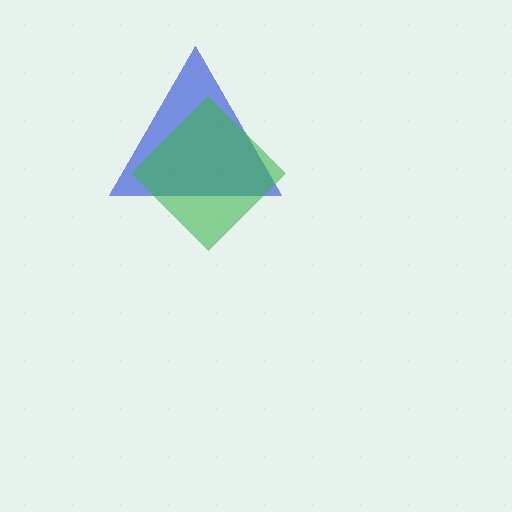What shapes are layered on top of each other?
The layered shapes are: a blue triangle, a green diamond.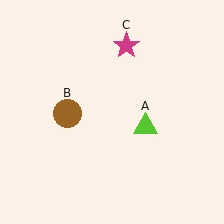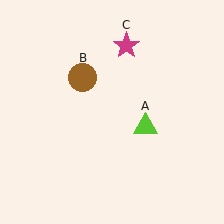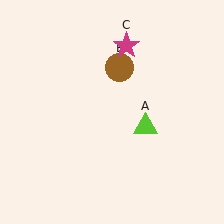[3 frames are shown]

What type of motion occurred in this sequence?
The brown circle (object B) rotated clockwise around the center of the scene.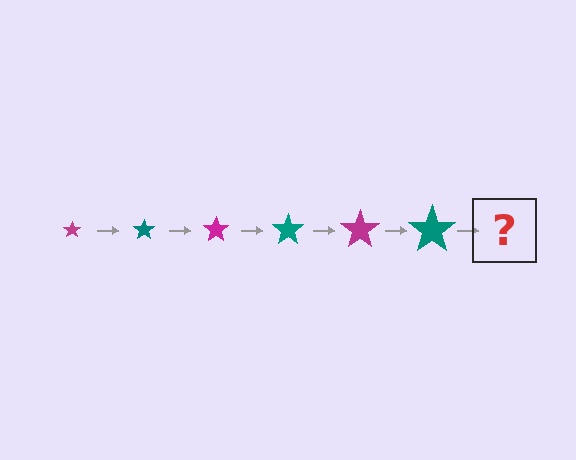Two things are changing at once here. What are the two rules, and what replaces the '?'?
The two rules are that the star grows larger each step and the color cycles through magenta and teal. The '?' should be a magenta star, larger than the previous one.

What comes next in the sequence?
The next element should be a magenta star, larger than the previous one.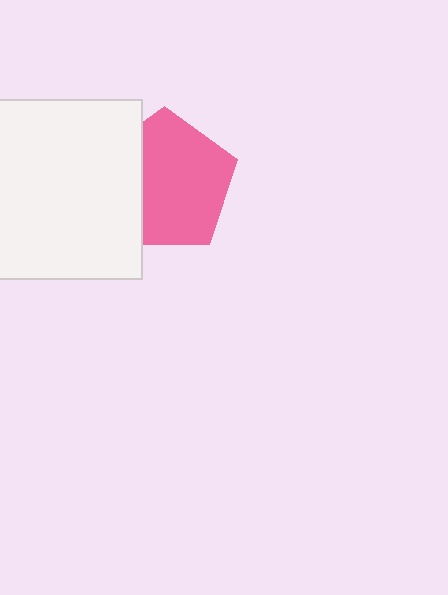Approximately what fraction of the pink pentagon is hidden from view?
Roughly 30% of the pink pentagon is hidden behind the white square.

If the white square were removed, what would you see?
You would see the complete pink pentagon.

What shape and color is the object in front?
The object in front is a white square.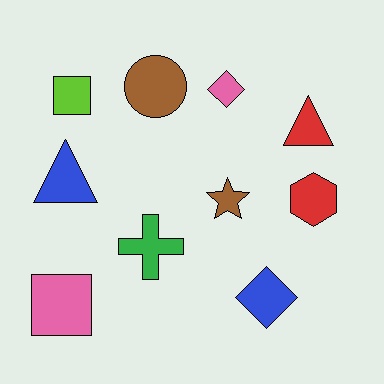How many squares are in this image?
There are 2 squares.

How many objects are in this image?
There are 10 objects.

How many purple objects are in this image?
There are no purple objects.